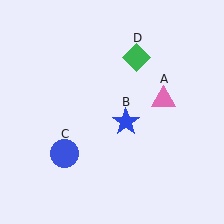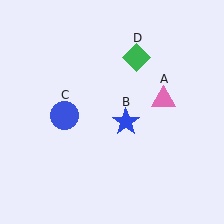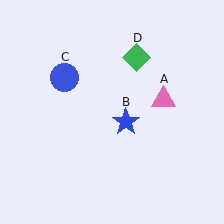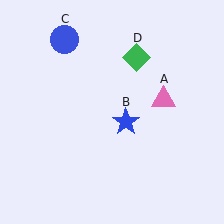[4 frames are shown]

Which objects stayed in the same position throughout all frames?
Pink triangle (object A) and blue star (object B) and green diamond (object D) remained stationary.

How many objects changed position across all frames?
1 object changed position: blue circle (object C).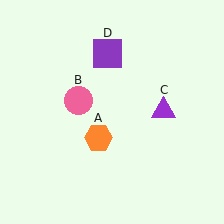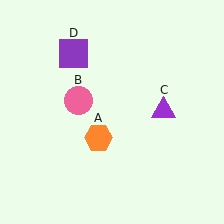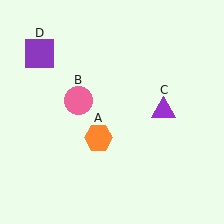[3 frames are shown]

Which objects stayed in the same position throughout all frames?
Orange hexagon (object A) and pink circle (object B) and purple triangle (object C) remained stationary.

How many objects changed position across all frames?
1 object changed position: purple square (object D).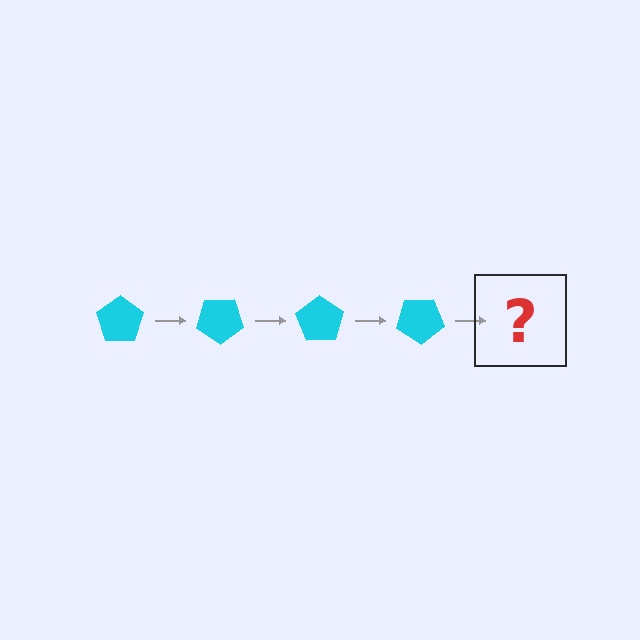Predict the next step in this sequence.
The next step is a cyan pentagon rotated 140 degrees.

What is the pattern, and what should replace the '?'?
The pattern is that the pentagon rotates 35 degrees each step. The '?' should be a cyan pentagon rotated 140 degrees.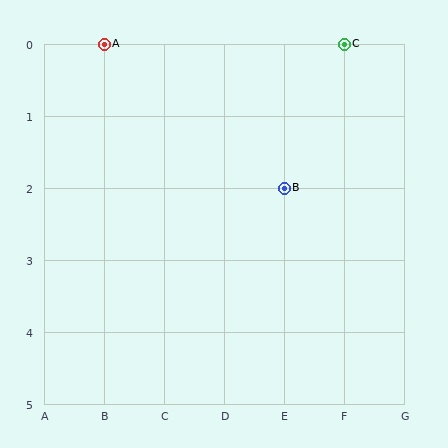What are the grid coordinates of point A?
Point A is at grid coordinates (B, 0).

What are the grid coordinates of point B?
Point B is at grid coordinates (E, 2).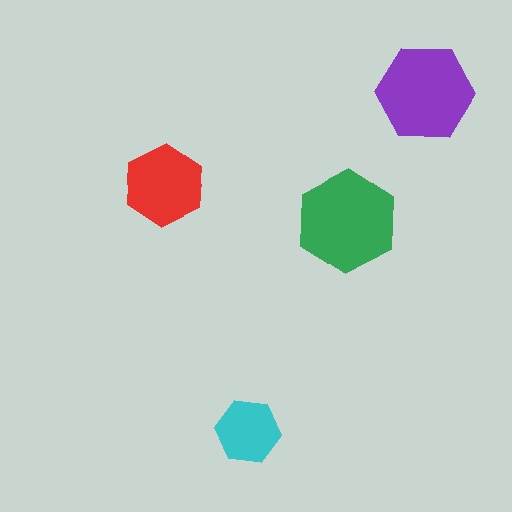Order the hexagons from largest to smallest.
the green one, the purple one, the red one, the cyan one.